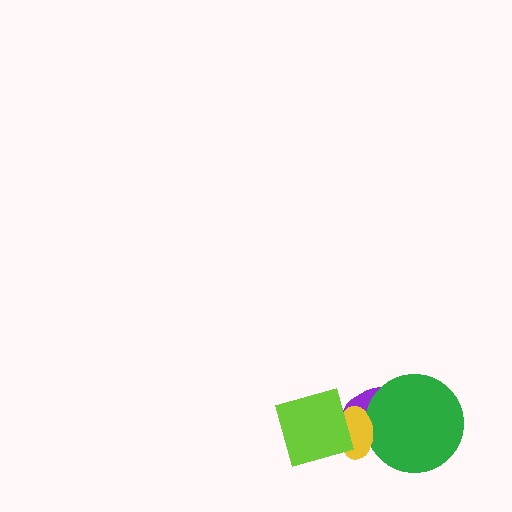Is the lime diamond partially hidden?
No, no other shape covers it.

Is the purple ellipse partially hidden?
Yes, it is partially covered by another shape.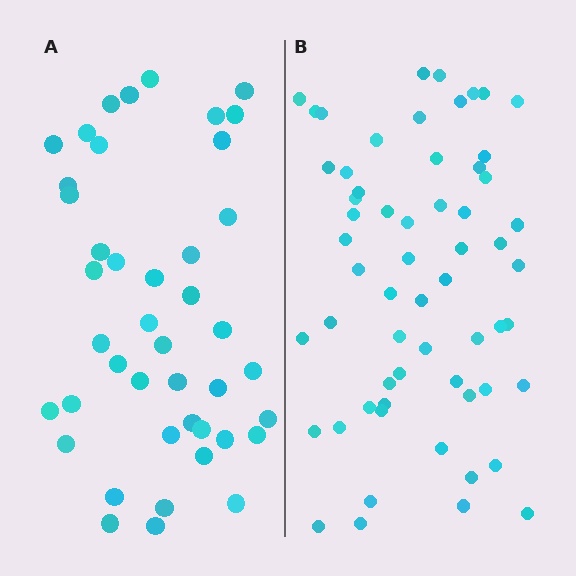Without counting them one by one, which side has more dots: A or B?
Region B (the right region) has more dots.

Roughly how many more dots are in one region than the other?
Region B has approximately 15 more dots than region A.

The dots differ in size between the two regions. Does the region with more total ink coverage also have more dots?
No. Region A has more total ink coverage because its dots are larger, but region B actually contains more individual dots. Total area can be misleading — the number of items is what matters here.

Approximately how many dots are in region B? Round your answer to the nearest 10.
About 60 dots.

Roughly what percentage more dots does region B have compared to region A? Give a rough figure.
About 40% more.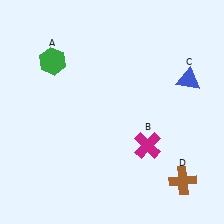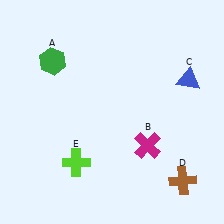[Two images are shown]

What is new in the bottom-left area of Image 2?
A lime cross (E) was added in the bottom-left area of Image 2.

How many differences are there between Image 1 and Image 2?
There is 1 difference between the two images.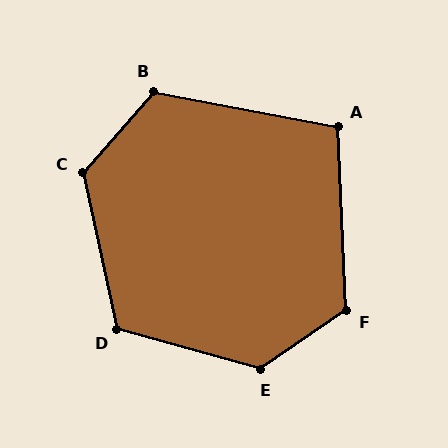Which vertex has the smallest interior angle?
A, at approximately 103 degrees.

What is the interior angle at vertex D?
Approximately 118 degrees (obtuse).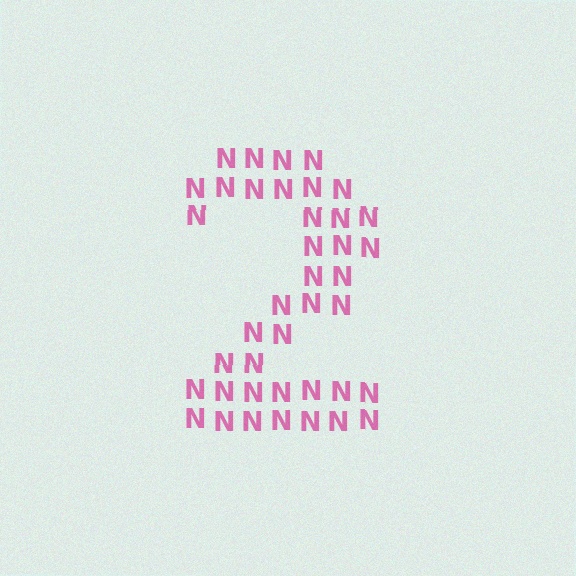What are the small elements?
The small elements are letter N's.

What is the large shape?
The large shape is the digit 2.